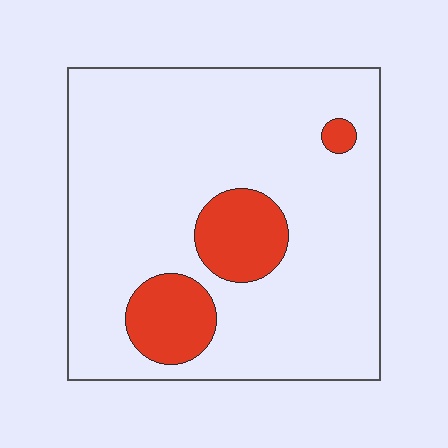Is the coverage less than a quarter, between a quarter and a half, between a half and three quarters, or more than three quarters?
Less than a quarter.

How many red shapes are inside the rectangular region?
3.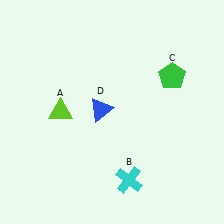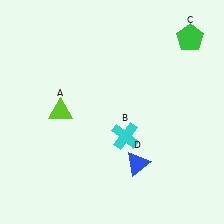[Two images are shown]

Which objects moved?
The objects that moved are: the cyan cross (B), the green pentagon (C), the blue triangle (D).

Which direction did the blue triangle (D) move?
The blue triangle (D) moved down.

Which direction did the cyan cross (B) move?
The cyan cross (B) moved up.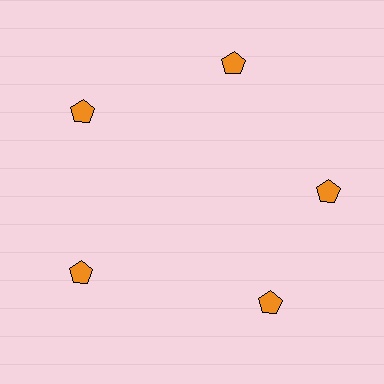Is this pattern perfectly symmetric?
No. The 5 orange pentagons are arranged in a ring, but one element near the 5 o'clock position is rotated out of alignment along the ring, breaking the 5-fold rotational symmetry.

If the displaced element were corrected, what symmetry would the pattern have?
It would have 5-fold rotational symmetry — the pattern would map onto itself every 72 degrees.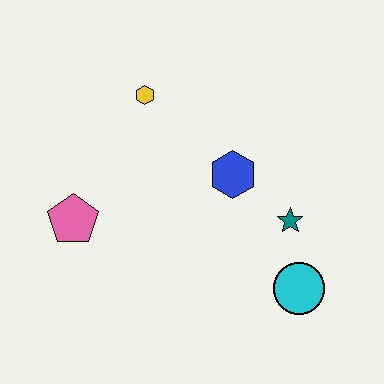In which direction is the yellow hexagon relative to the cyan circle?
The yellow hexagon is above the cyan circle.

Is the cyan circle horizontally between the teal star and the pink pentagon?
No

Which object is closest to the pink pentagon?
The yellow hexagon is closest to the pink pentagon.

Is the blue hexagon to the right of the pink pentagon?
Yes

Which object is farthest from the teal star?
The pink pentagon is farthest from the teal star.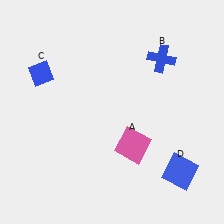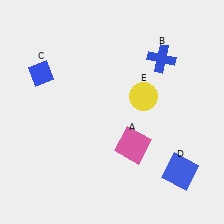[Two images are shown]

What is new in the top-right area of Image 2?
A yellow circle (E) was added in the top-right area of Image 2.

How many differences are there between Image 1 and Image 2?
There is 1 difference between the two images.